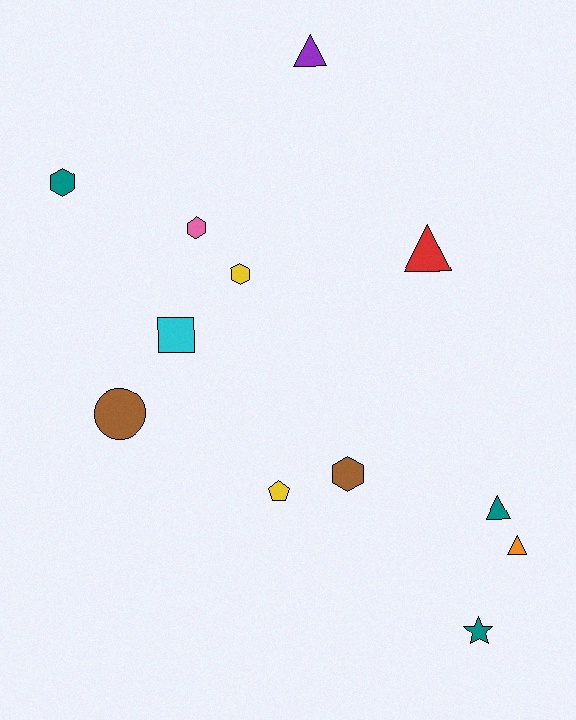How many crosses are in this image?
There are no crosses.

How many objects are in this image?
There are 12 objects.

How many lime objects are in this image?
There are no lime objects.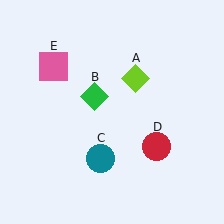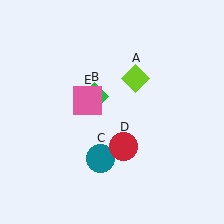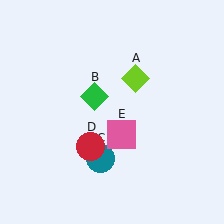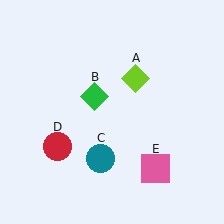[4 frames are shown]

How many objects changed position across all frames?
2 objects changed position: red circle (object D), pink square (object E).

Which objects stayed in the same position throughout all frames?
Lime diamond (object A) and green diamond (object B) and teal circle (object C) remained stationary.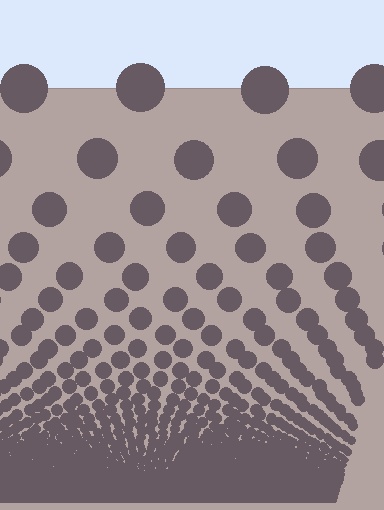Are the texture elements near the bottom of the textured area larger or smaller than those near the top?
Smaller. The gradient is inverted — elements near the bottom are smaller and denser.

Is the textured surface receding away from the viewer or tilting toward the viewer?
The surface appears to tilt toward the viewer. Texture elements get larger and sparser toward the top.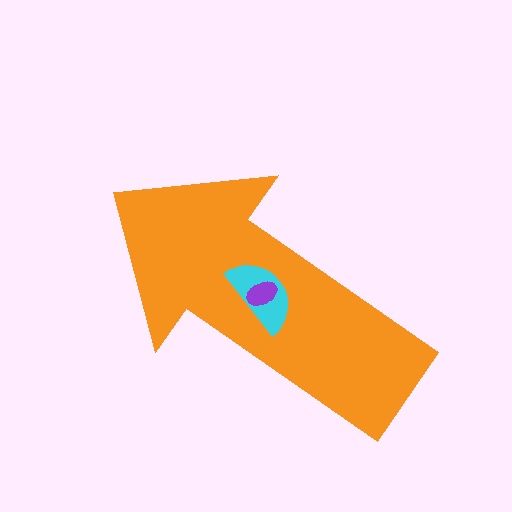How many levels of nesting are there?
3.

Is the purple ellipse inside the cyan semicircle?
Yes.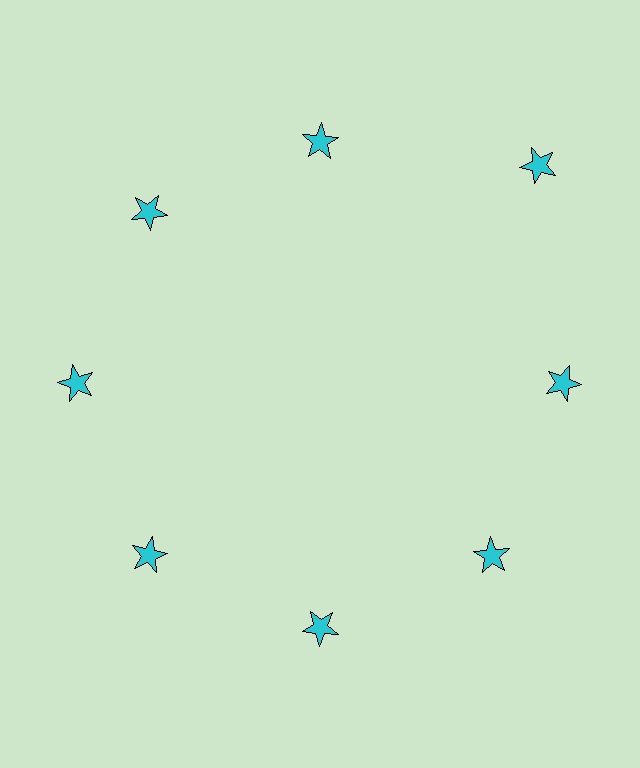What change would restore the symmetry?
The symmetry would be restored by moving it inward, back onto the ring so that all 8 stars sit at equal angles and equal distance from the center.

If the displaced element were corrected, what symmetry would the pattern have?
It would have 8-fold rotational symmetry — the pattern would map onto itself every 45 degrees.